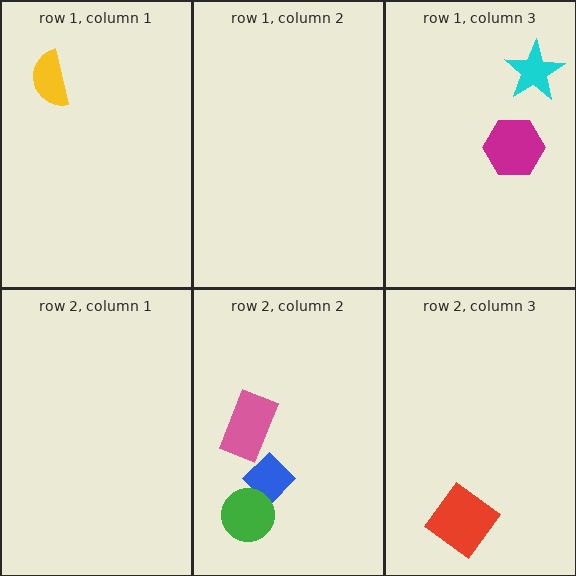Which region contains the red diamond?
The row 2, column 3 region.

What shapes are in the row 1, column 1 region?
The yellow semicircle.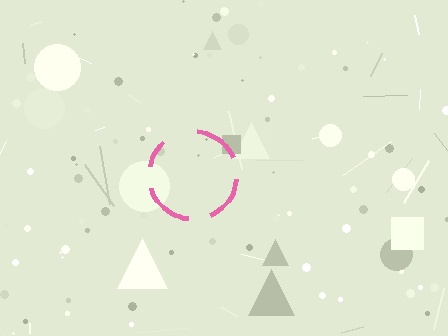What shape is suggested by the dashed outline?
The dashed outline suggests a circle.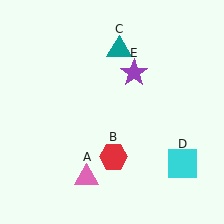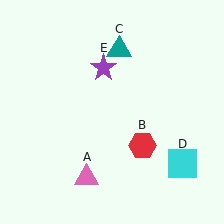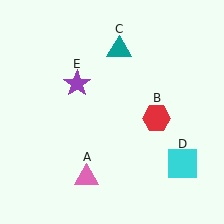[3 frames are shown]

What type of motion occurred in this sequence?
The red hexagon (object B), purple star (object E) rotated counterclockwise around the center of the scene.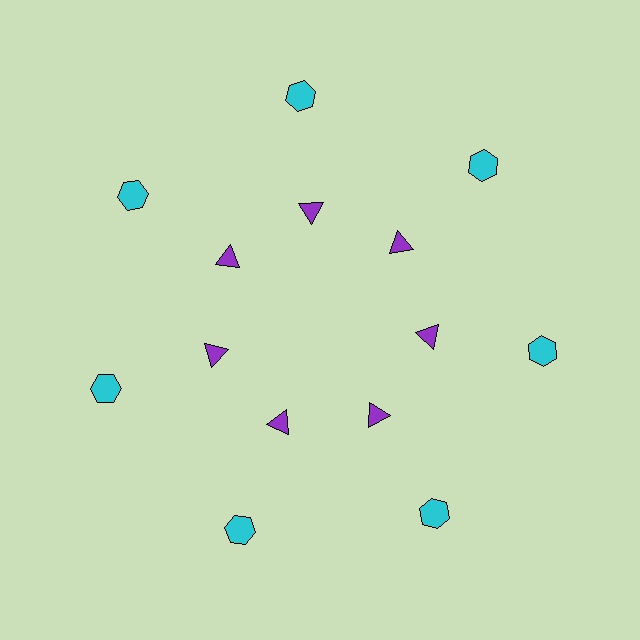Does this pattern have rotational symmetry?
Yes, this pattern has 7-fold rotational symmetry. It looks the same after rotating 51 degrees around the center.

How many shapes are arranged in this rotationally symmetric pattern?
There are 14 shapes, arranged in 7 groups of 2.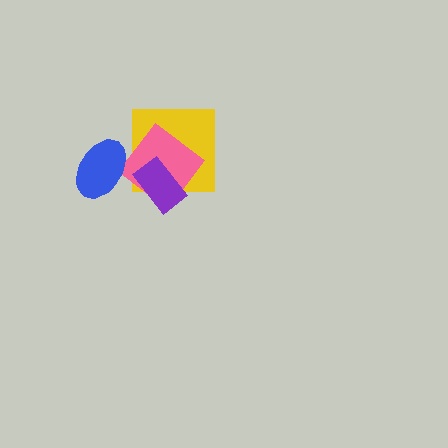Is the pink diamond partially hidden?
Yes, it is partially covered by another shape.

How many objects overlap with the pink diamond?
3 objects overlap with the pink diamond.